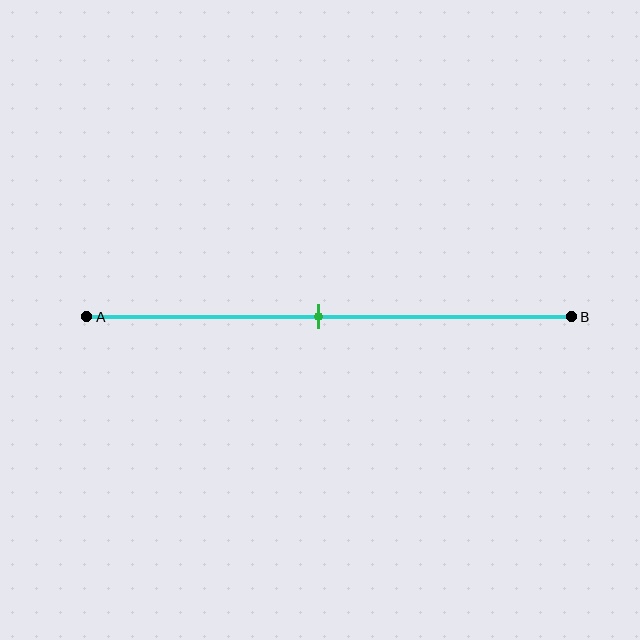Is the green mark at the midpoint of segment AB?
Yes, the mark is approximately at the midpoint.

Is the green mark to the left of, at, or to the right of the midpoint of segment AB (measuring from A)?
The green mark is approximately at the midpoint of segment AB.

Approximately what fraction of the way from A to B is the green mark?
The green mark is approximately 50% of the way from A to B.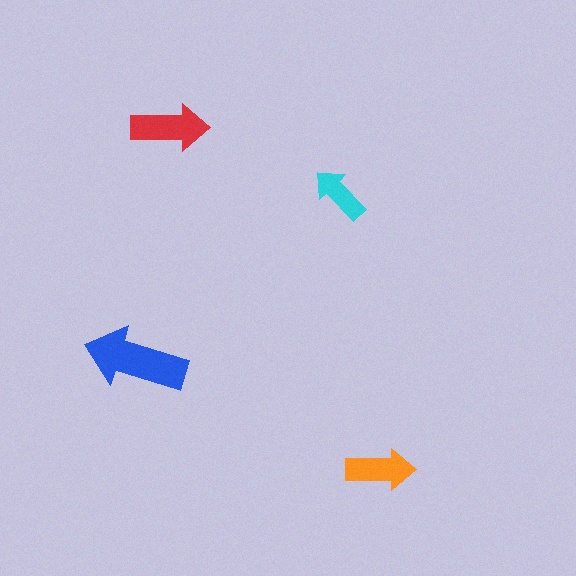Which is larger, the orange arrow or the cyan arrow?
The orange one.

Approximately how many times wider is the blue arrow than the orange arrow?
About 1.5 times wider.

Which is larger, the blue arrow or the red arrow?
The blue one.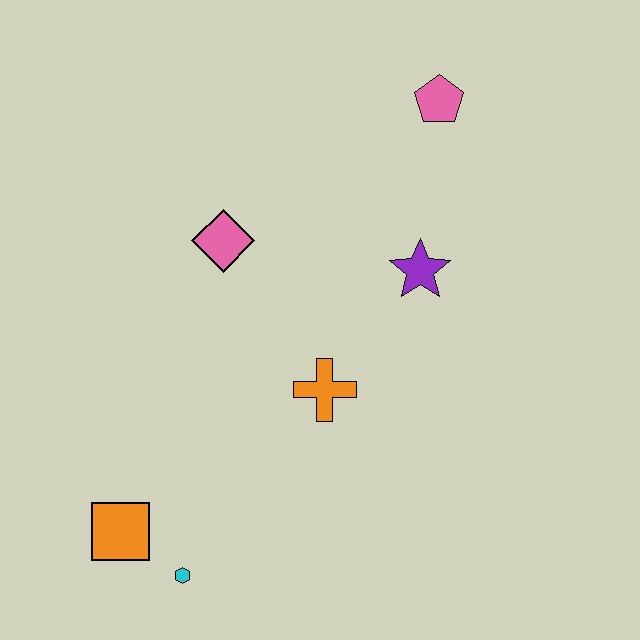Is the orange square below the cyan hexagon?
No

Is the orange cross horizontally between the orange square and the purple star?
Yes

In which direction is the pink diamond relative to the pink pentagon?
The pink diamond is to the left of the pink pentagon.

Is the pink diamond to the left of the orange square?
No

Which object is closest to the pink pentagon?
The purple star is closest to the pink pentagon.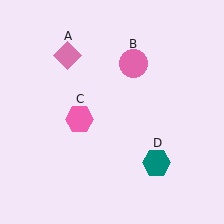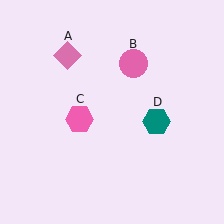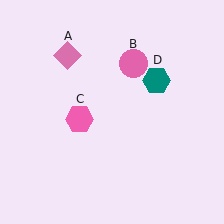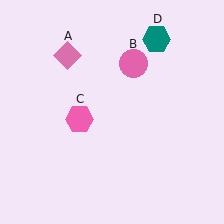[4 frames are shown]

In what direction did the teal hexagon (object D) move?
The teal hexagon (object D) moved up.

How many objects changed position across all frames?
1 object changed position: teal hexagon (object D).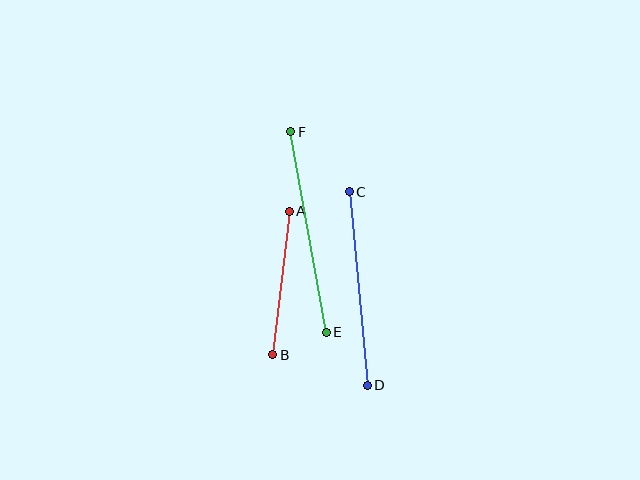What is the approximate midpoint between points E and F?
The midpoint is at approximately (309, 232) pixels.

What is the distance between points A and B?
The distance is approximately 145 pixels.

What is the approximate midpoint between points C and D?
The midpoint is at approximately (358, 289) pixels.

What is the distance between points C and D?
The distance is approximately 194 pixels.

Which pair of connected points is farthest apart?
Points E and F are farthest apart.